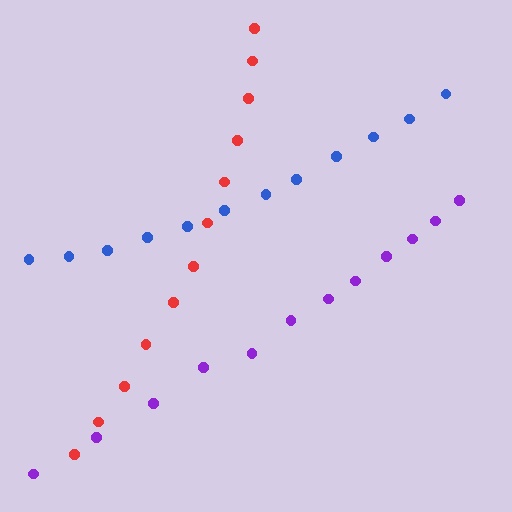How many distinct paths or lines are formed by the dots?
There are 3 distinct paths.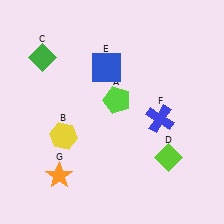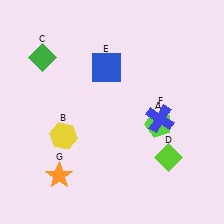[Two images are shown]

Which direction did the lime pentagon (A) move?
The lime pentagon (A) moved right.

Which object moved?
The lime pentagon (A) moved right.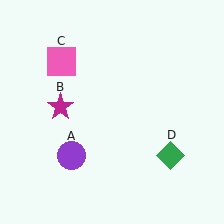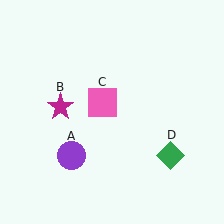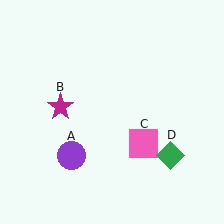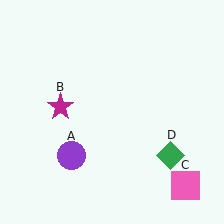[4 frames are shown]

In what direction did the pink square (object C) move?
The pink square (object C) moved down and to the right.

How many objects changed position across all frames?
1 object changed position: pink square (object C).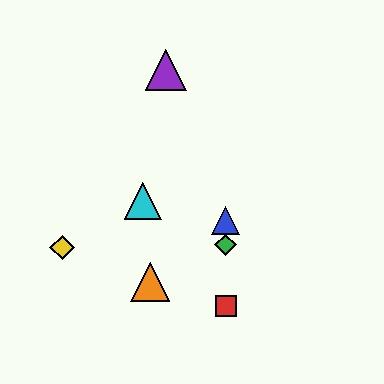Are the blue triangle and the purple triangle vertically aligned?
No, the blue triangle is at x≈226 and the purple triangle is at x≈166.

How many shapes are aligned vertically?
3 shapes (the red square, the blue triangle, the green diamond) are aligned vertically.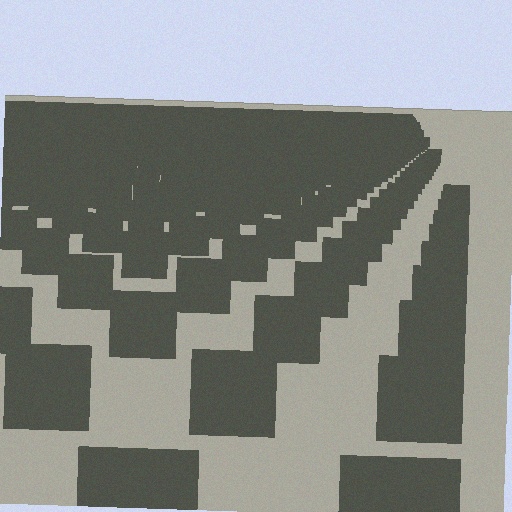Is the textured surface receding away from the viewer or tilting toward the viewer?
The surface is receding away from the viewer. Texture elements get smaller and denser toward the top.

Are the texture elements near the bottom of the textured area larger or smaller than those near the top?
Larger. Near the bottom, elements are closer to the viewer and appear at a bigger on-screen size.